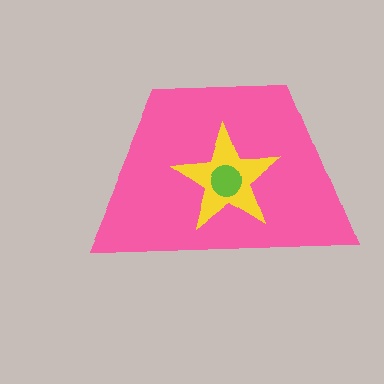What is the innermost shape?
The lime circle.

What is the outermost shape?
The pink trapezoid.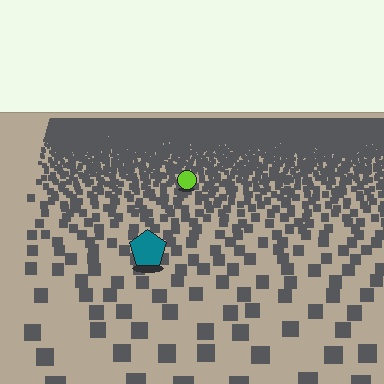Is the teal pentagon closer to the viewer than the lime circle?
Yes. The teal pentagon is closer — you can tell from the texture gradient: the ground texture is coarser near it.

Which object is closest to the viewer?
The teal pentagon is closest. The texture marks near it are larger and more spread out.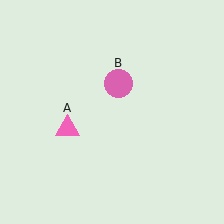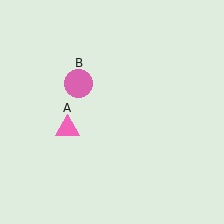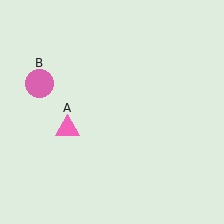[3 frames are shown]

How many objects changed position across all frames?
1 object changed position: pink circle (object B).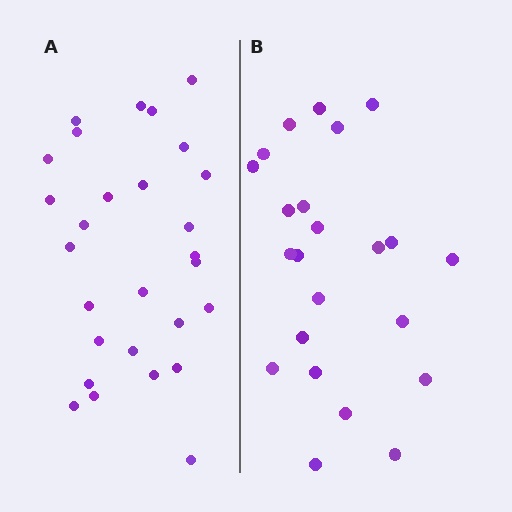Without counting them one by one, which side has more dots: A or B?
Region A (the left region) has more dots.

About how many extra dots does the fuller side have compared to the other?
Region A has about 5 more dots than region B.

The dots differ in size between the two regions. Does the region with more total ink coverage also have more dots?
No. Region B has more total ink coverage because its dots are larger, but region A actually contains more individual dots. Total area can be misleading — the number of items is what matters here.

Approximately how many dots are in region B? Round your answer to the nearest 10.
About 20 dots. (The exact count is 23, which rounds to 20.)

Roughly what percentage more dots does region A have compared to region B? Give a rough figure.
About 20% more.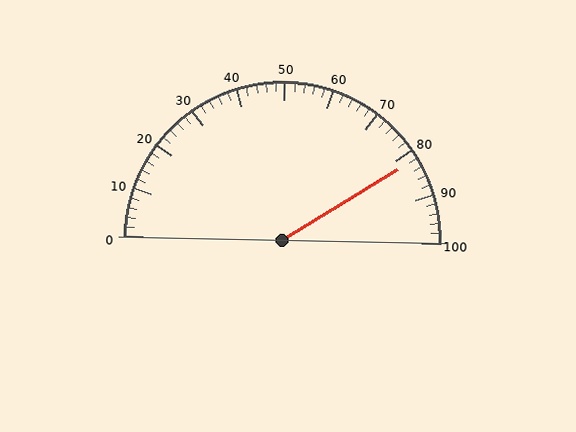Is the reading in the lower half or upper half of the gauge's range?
The reading is in the upper half of the range (0 to 100).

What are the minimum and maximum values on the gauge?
The gauge ranges from 0 to 100.